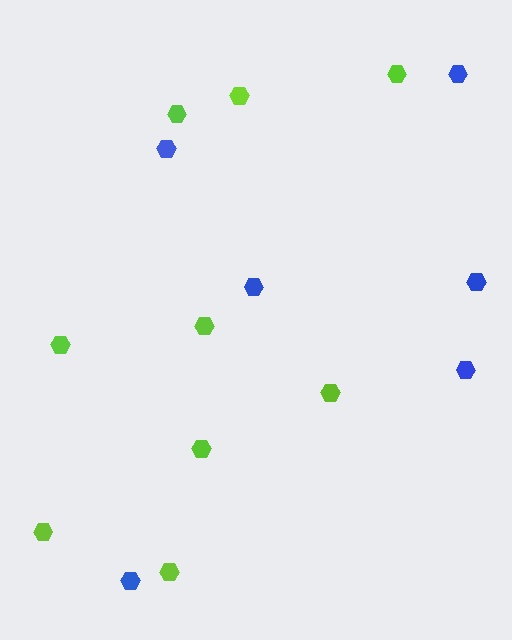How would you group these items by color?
There are 2 groups: one group of blue hexagons (6) and one group of lime hexagons (9).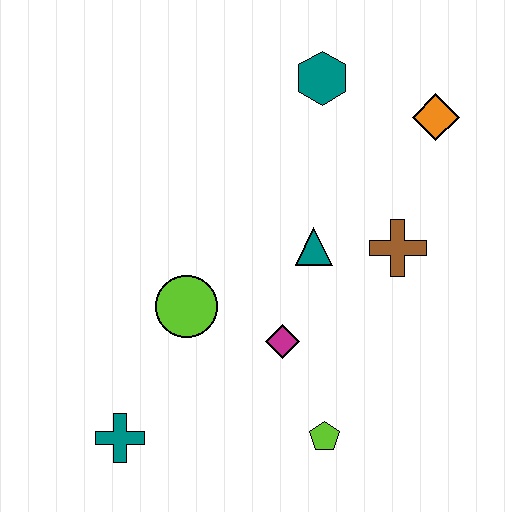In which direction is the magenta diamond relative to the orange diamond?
The magenta diamond is below the orange diamond.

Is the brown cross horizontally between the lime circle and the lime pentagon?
No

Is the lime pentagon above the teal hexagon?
No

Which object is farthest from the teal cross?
The orange diamond is farthest from the teal cross.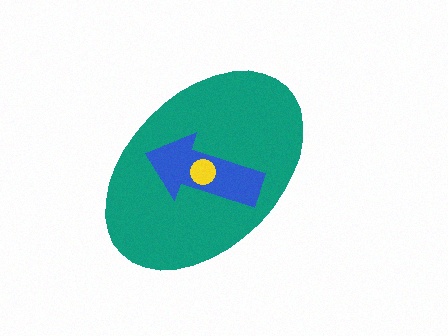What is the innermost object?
The yellow circle.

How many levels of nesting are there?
3.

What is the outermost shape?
The teal ellipse.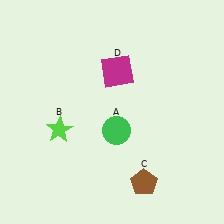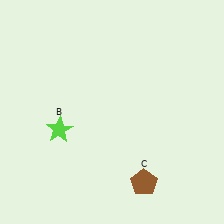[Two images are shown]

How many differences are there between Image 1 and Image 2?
There are 2 differences between the two images.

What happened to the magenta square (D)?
The magenta square (D) was removed in Image 2. It was in the top-right area of Image 1.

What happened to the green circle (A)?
The green circle (A) was removed in Image 2. It was in the bottom-right area of Image 1.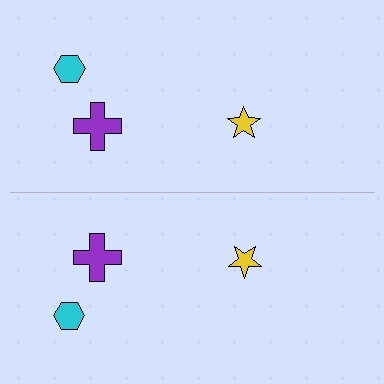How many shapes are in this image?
There are 6 shapes in this image.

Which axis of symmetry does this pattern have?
The pattern has a horizontal axis of symmetry running through the center of the image.